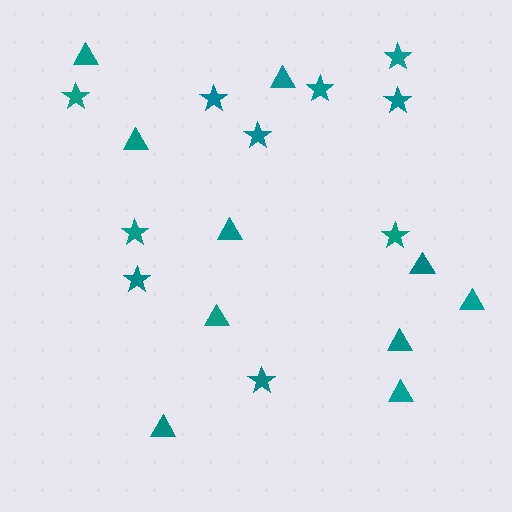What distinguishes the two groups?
There are 2 groups: one group of triangles (10) and one group of stars (10).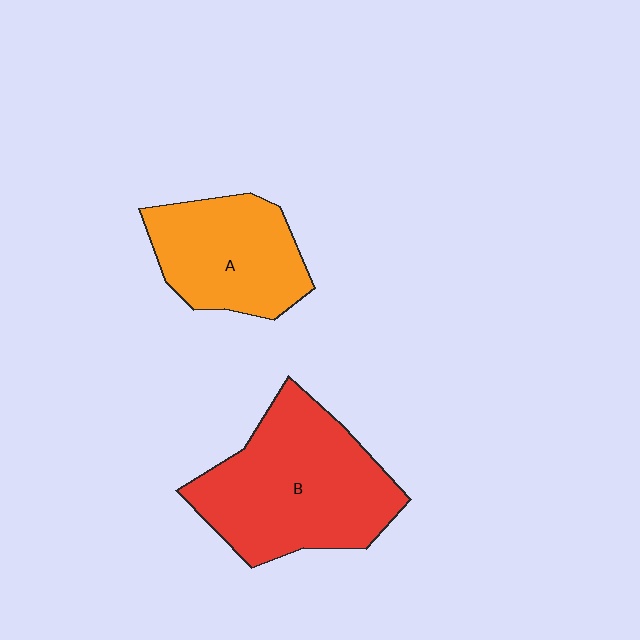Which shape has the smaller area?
Shape A (orange).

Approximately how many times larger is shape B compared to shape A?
Approximately 1.5 times.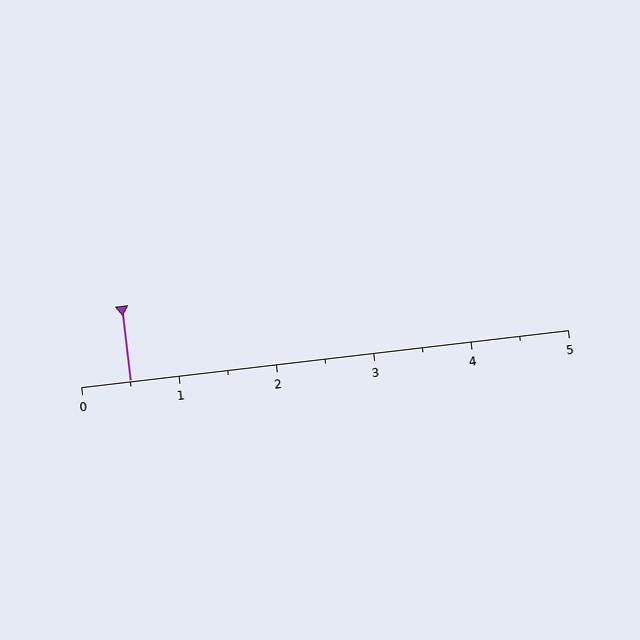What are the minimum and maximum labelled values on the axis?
The axis runs from 0 to 5.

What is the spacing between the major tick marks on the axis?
The major ticks are spaced 1 apart.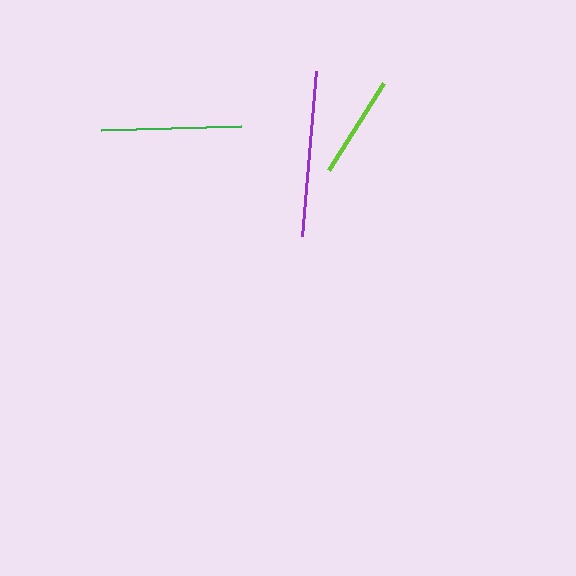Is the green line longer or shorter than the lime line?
The green line is longer than the lime line.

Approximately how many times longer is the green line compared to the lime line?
The green line is approximately 1.4 times the length of the lime line.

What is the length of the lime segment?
The lime segment is approximately 103 pixels long.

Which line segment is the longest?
The purple line is the longest at approximately 165 pixels.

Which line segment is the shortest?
The lime line is the shortest at approximately 103 pixels.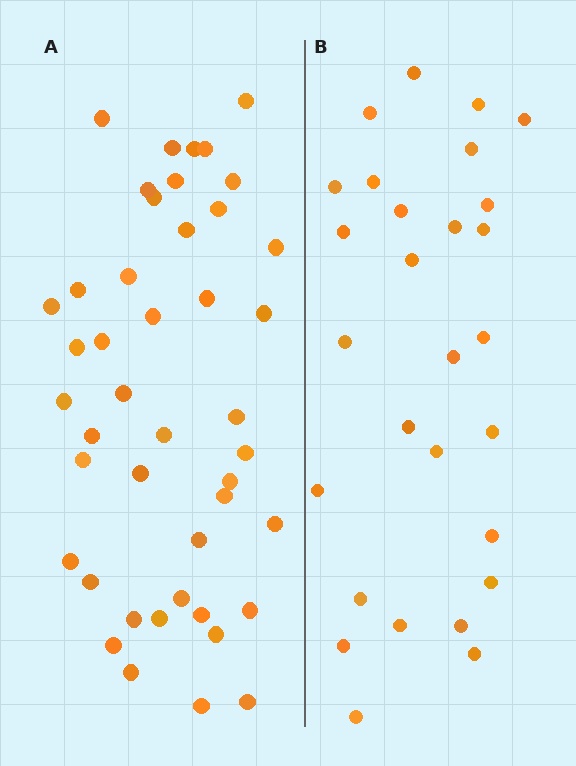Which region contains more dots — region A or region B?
Region A (the left region) has more dots.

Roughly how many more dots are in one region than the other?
Region A has approximately 15 more dots than region B.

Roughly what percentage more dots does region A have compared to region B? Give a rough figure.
About 55% more.